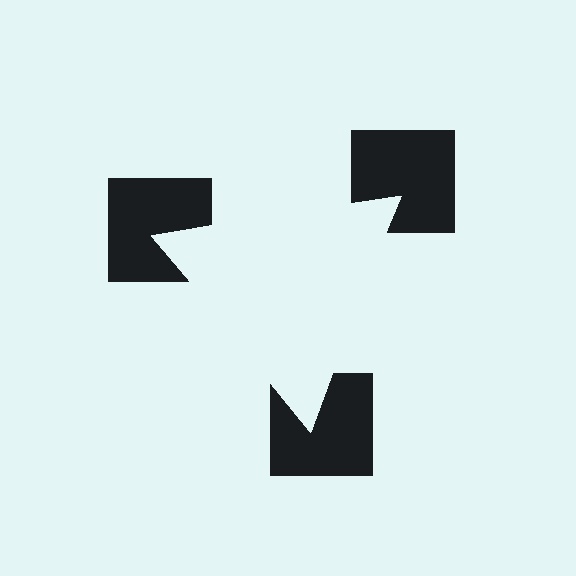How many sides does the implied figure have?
3 sides.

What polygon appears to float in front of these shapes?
An illusory triangle — its edges are inferred from the aligned wedge cuts in the notched squares, not physically drawn.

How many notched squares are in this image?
There are 3 — one at each vertex of the illusory triangle.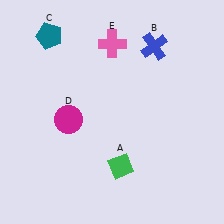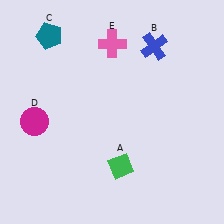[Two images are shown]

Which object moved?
The magenta circle (D) moved left.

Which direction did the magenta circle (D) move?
The magenta circle (D) moved left.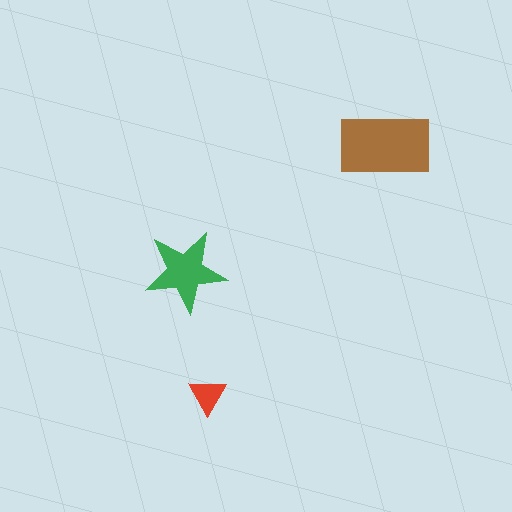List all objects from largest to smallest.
The brown rectangle, the green star, the red triangle.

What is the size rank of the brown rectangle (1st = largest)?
1st.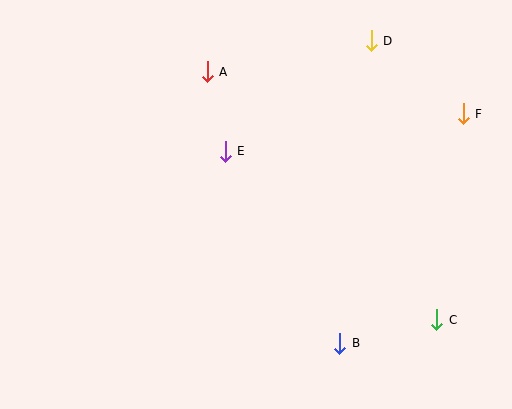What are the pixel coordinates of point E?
Point E is at (225, 151).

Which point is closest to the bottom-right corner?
Point C is closest to the bottom-right corner.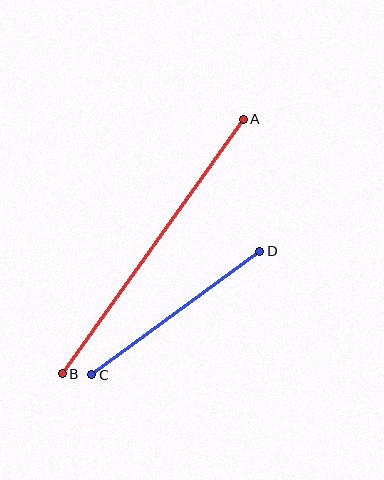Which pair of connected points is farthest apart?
Points A and B are farthest apart.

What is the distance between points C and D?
The distance is approximately 209 pixels.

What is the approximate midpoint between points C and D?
The midpoint is at approximately (176, 313) pixels.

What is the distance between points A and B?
The distance is approximately 312 pixels.